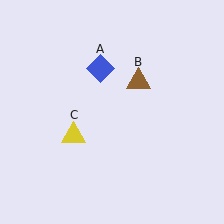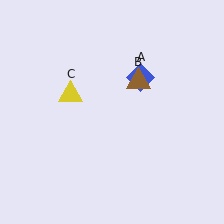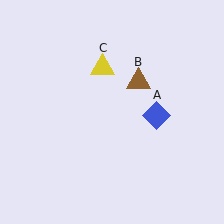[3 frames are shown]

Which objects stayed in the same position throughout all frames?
Brown triangle (object B) remained stationary.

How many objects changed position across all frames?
2 objects changed position: blue diamond (object A), yellow triangle (object C).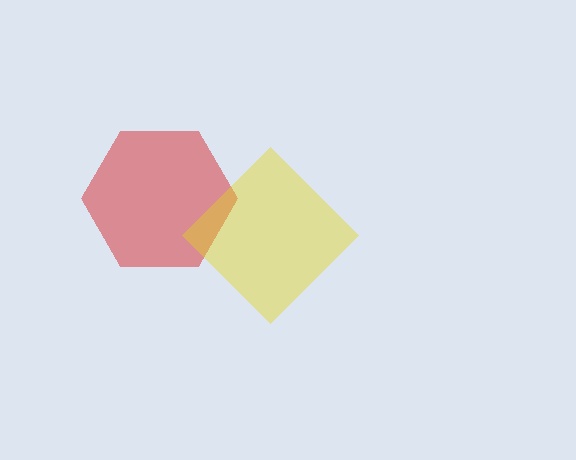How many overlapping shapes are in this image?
There are 2 overlapping shapes in the image.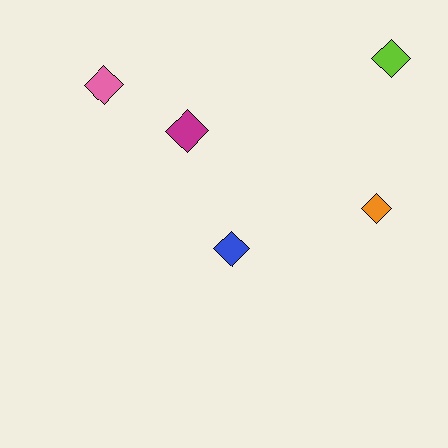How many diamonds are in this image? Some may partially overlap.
There are 5 diamonds.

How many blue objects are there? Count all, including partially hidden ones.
There is 1 blue object.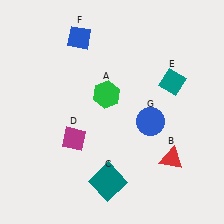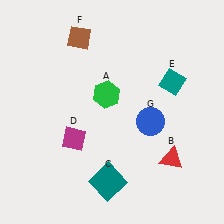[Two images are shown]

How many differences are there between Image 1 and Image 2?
There is 1 difference between the two images.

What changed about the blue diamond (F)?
In Image 1, F is blue. In Image 2, it changed to brown.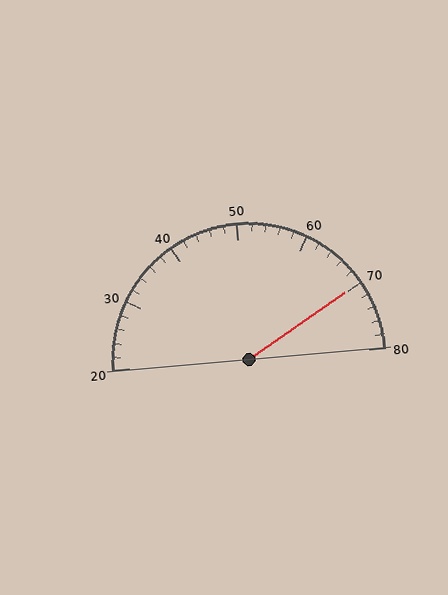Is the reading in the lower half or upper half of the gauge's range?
The reading is in the upper half of the range (20 to 80).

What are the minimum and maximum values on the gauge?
The gauge ranges from 20 to 80.